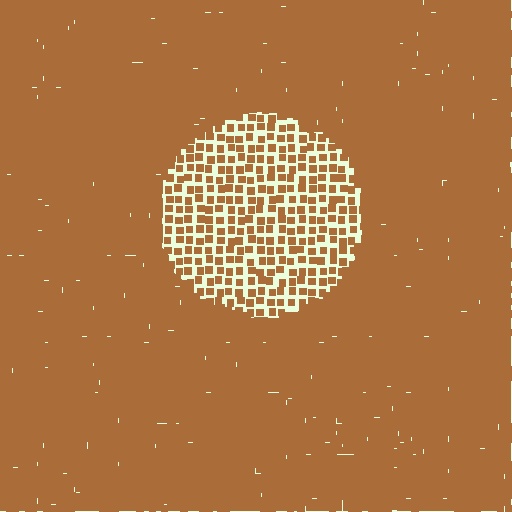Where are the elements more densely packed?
The elements are more densely packed outside the circle boundary.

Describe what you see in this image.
The image contains small brown elements arranged at two different densities. A circle-shaped region is visible where the elements are less densely packed than the surrounding area.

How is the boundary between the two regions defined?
The boundary is defined by a change in element density (approximately 2.7x ratio). All elements are the same color, size, and shape.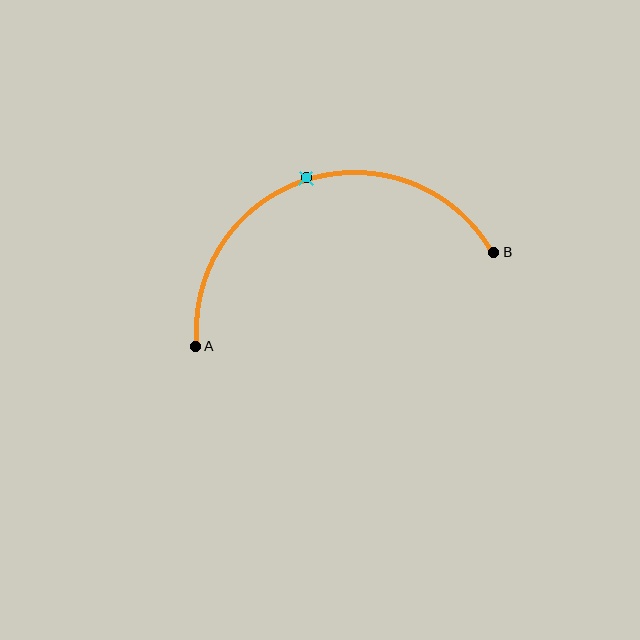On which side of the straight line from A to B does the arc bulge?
The arc bulges above the straight line connecting A and B.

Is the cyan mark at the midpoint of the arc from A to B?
Yes. The cyan mark lies on the arc at equal arc-length from both A and B — it is the arc midpoint.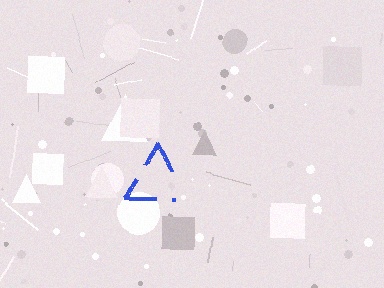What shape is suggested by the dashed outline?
The dashed outline suggests a triangle.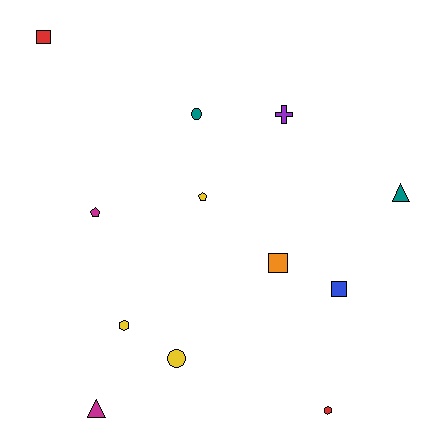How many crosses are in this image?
There is 1 cross.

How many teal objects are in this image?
There are 2 teal objects.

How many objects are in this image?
There are 12 objects.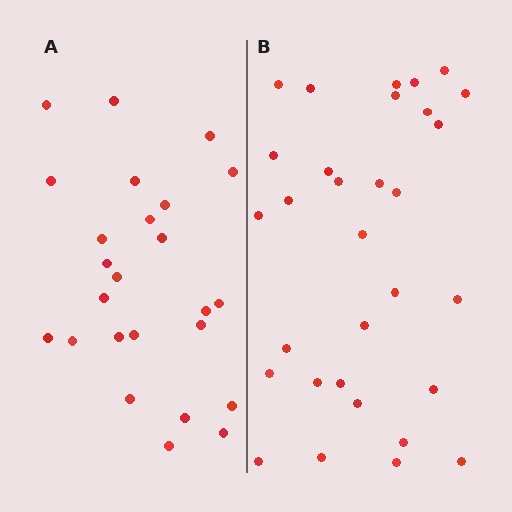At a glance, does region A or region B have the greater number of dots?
Region B (the right region) has more dots.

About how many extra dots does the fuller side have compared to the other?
Region B has about 6 more dots than region A.